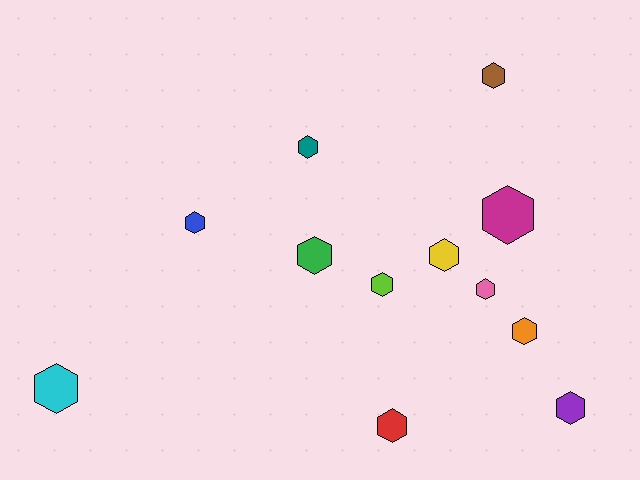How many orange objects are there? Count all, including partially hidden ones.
There is 1 orange object.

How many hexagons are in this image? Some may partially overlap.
There are 12 hexagons.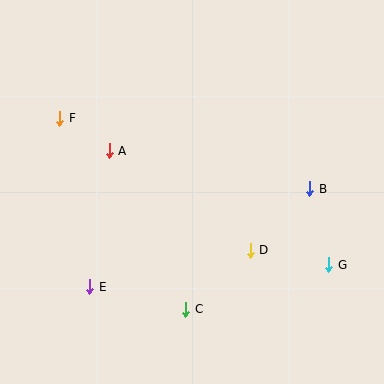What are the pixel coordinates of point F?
Point F is at (60, 118).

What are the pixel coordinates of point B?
Point B is at (310, 189).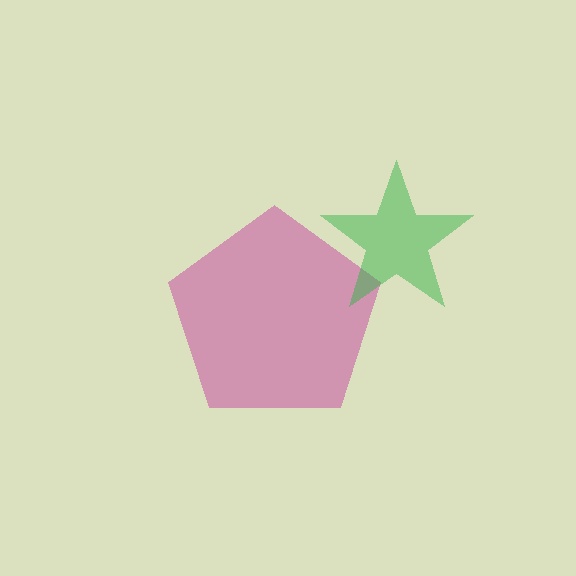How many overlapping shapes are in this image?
There are 2 overlapping shapes in the image.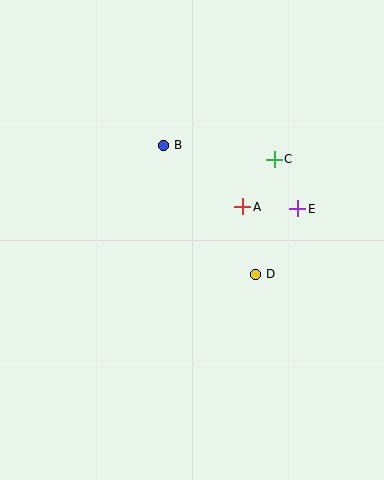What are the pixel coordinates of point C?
Point C is at (274, 159).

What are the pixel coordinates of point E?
Point E is at (298, 209).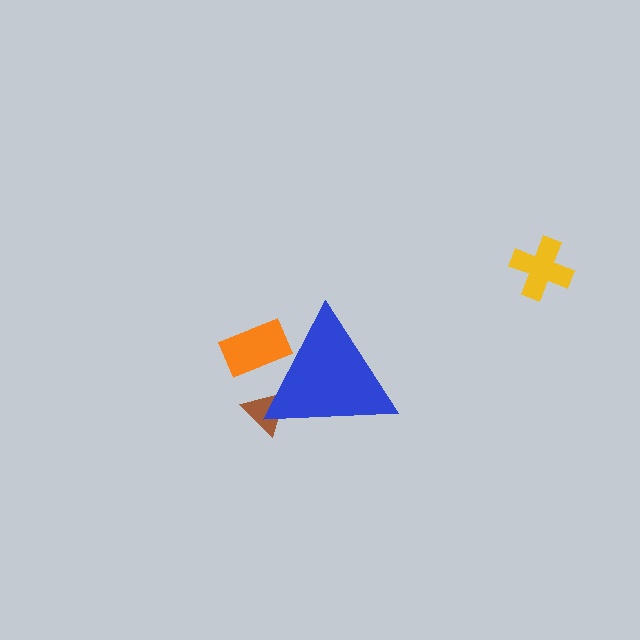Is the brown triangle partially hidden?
Yes, the brown triangle is partially hidden behind the blue triangle.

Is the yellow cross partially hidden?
No, the yellow cross is fully visible.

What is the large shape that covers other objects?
A blue triangle.